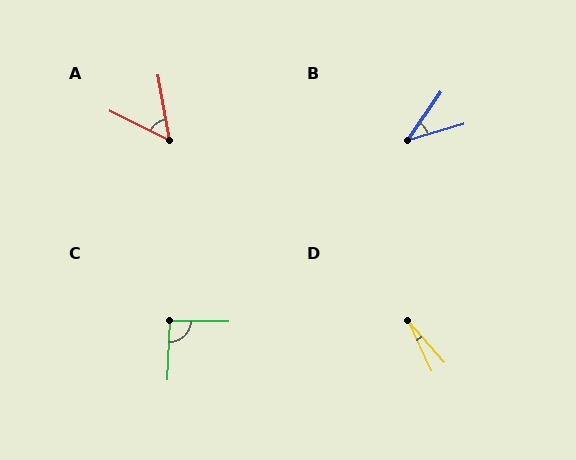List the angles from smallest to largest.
D (17°), B (39°), A (54°), C (92°).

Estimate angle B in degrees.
Approximately 39 degrees.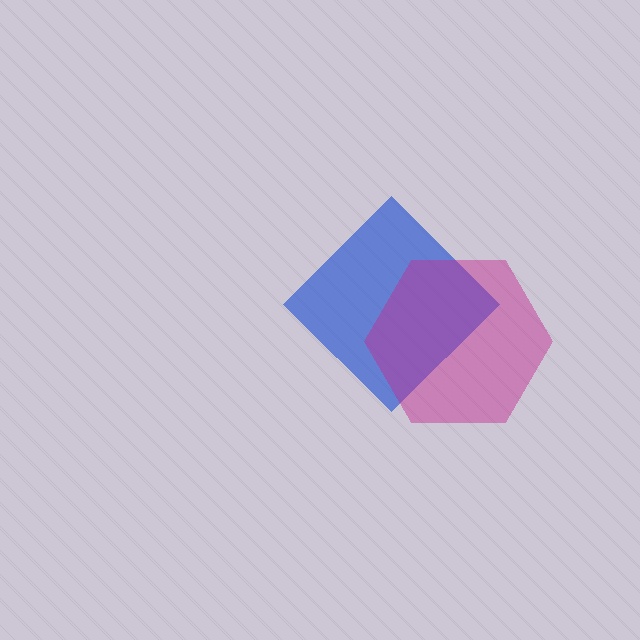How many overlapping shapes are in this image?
There are 2 overlapping shapes in the image.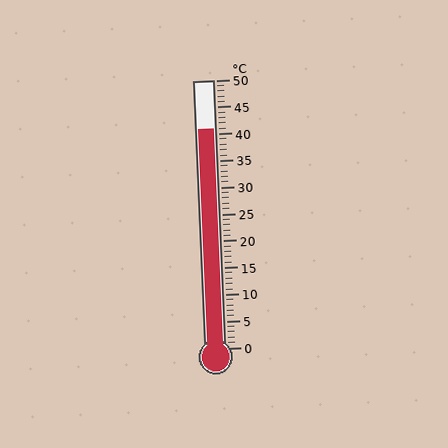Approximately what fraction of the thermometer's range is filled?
The thermometer is filled to approximately 80% of its range.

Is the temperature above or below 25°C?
The temperature is above 25°C.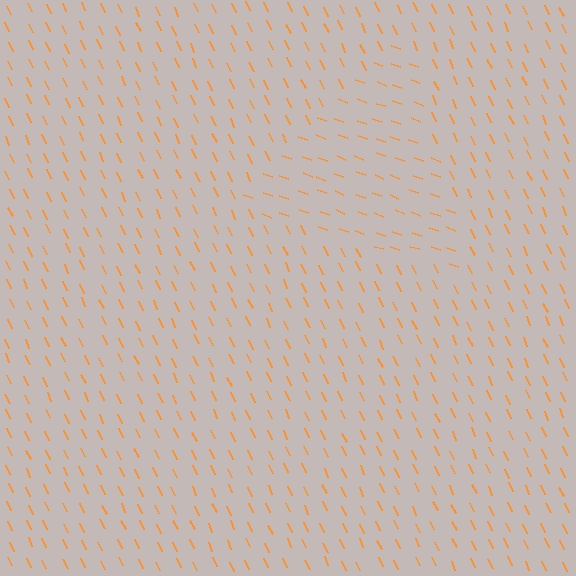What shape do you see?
I see a triangle.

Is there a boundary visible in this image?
Yes, there is a texture boundary formed by a change in line orientation.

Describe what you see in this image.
The image is filled with small orange line segments. A triangle region in the image has lines oriented differently from the surrounding lines, creating a visible texture boundary.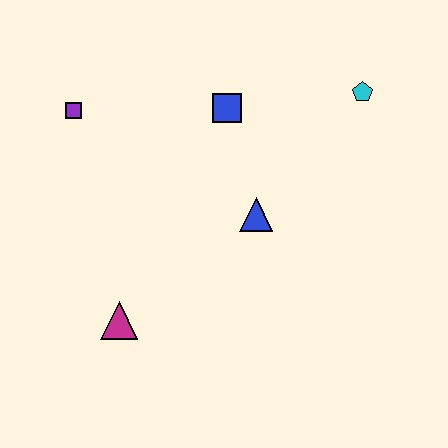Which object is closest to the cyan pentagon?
The blue square is closest to the cyan pentagon.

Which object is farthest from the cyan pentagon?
The magenta triangle is farthest from the cyan pentagon.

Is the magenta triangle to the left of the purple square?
No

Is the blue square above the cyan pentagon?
No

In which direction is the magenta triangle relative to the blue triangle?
The magenta triangle is to the left of the blue triangle.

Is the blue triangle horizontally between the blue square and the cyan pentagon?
Yes